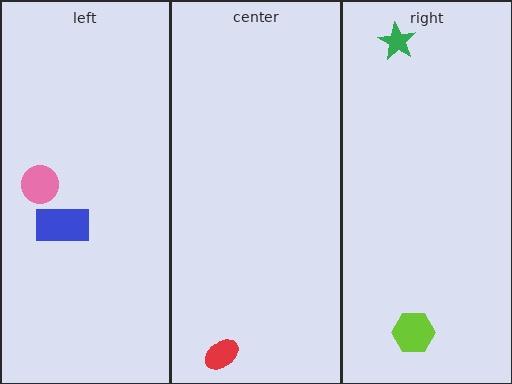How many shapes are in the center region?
1.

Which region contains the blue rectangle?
The left region.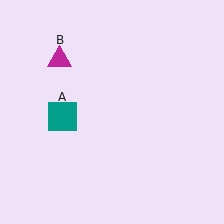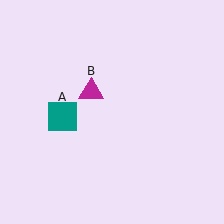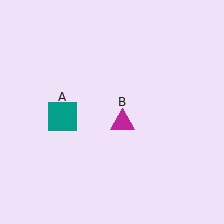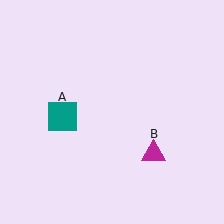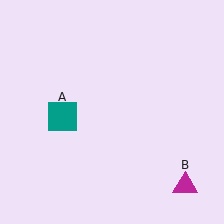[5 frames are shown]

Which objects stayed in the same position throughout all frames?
Teal square (object A) remained stationary.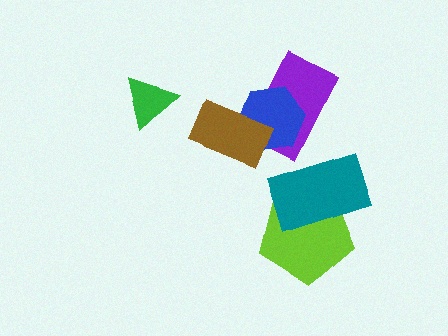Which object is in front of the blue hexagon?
The brown rectangle is in front of the blue hexagon.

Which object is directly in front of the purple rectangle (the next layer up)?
The blue hexagon is directly in front of the purple rectangle.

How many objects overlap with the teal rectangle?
1 object overlaps with the teal rectangle.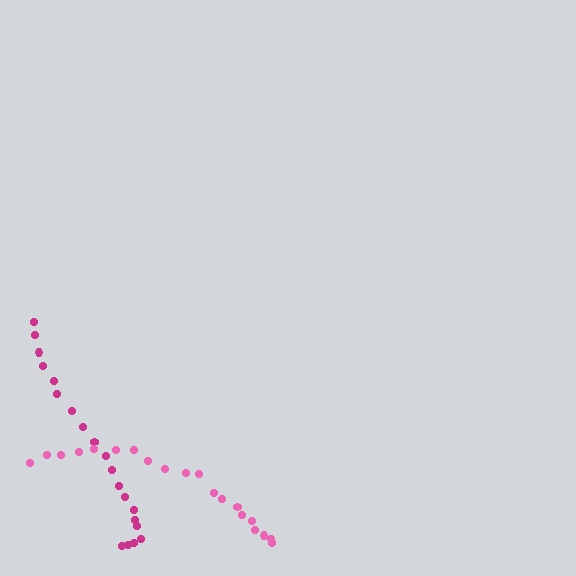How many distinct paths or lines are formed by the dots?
There are 2 distinct paths.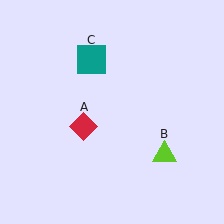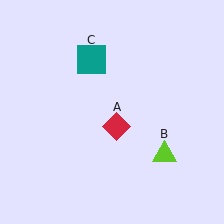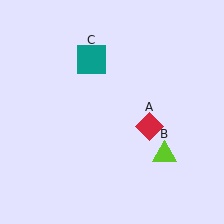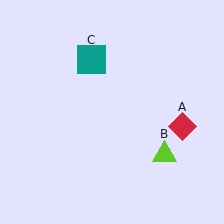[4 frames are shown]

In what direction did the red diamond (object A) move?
The red diamond (object A) moved right.